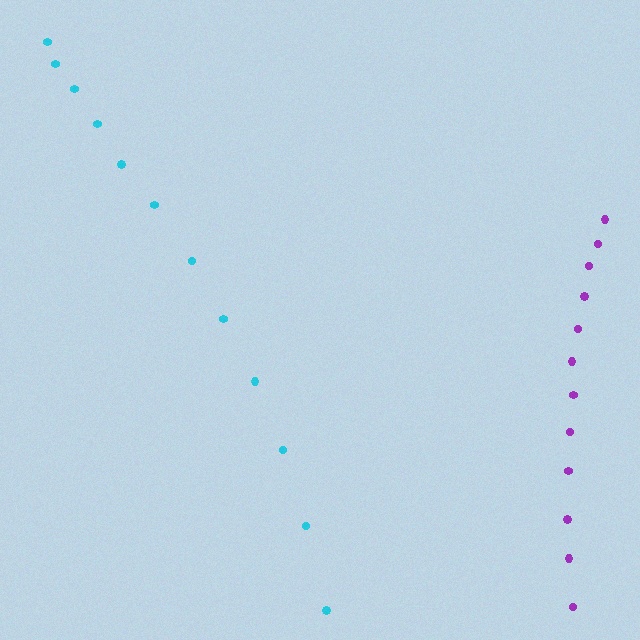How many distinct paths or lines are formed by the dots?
There are 2 distinct paths.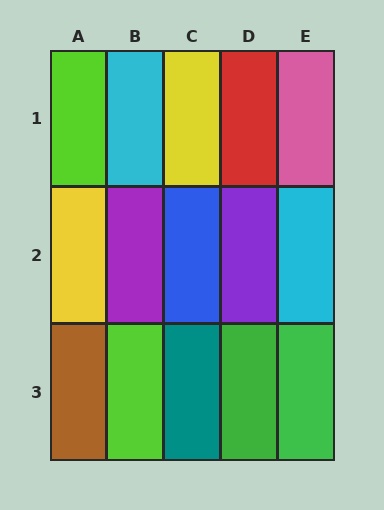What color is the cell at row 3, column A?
Brown.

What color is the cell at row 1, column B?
Cyan.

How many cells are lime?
2 cells are lime.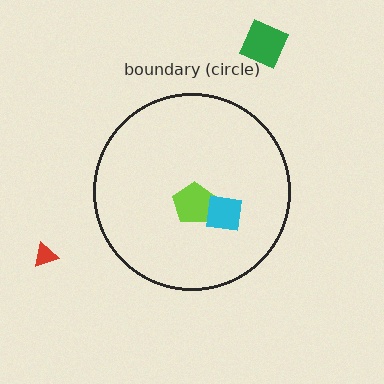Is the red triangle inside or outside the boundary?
Outside.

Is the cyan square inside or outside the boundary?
Inside.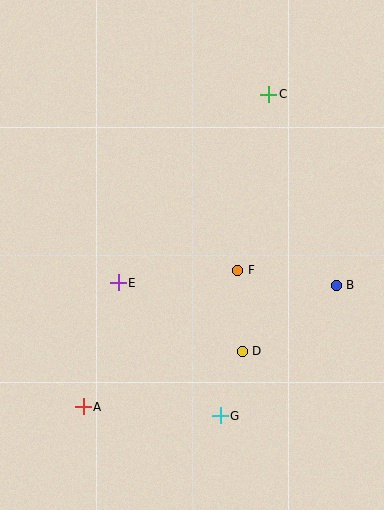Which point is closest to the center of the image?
Point F at (238, 270) is closest to the center.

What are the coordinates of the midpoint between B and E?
The midpoint between B and E is at (227, 284).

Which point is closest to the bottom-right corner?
Point G is closest to the bottom-right corner.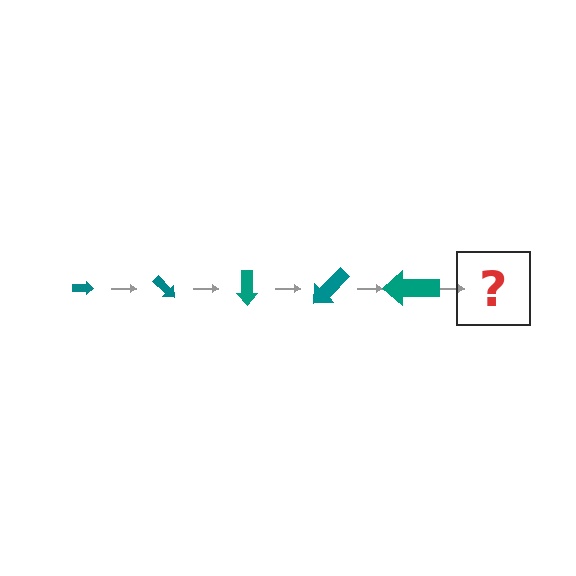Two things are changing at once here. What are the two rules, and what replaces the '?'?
The two rules are that the arrow grows larger each step and it rotates 45 degrees each step. The '?' should be an arrow, larger than the previous one and rotated 225 degrees from the start.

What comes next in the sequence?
The next element should be an arrow, larger than the previous one and rotated 225 degrees from the start.